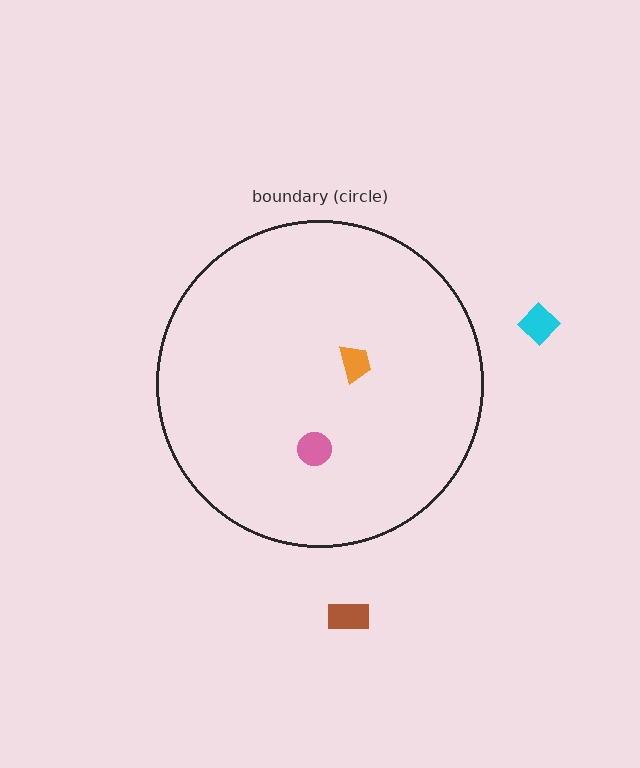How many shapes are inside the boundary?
2 inside, 2 outside.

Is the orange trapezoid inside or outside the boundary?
Inside.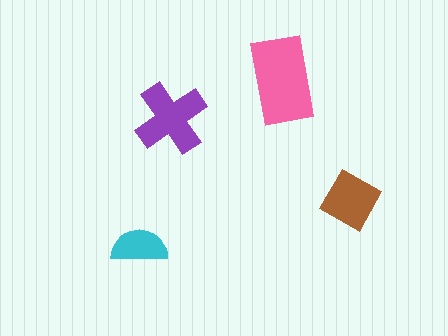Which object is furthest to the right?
The brown square is rightmost.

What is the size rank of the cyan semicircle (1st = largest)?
4th.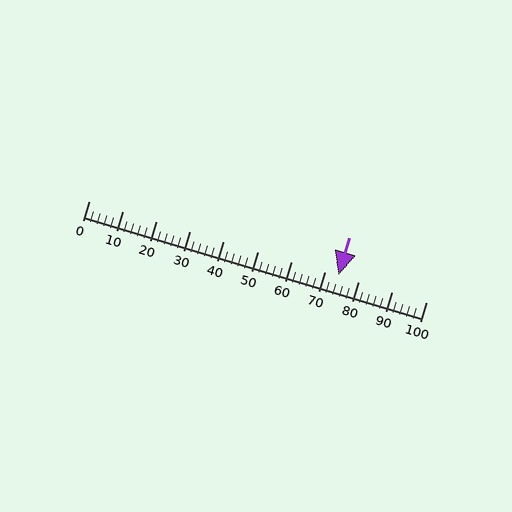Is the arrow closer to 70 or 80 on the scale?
The arrow is closer to 70.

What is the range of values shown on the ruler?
The ruler shows values from 0 to 100.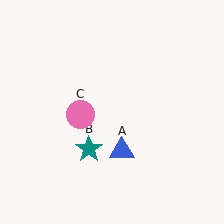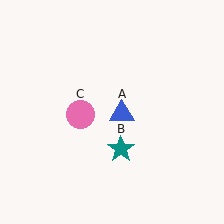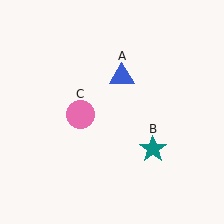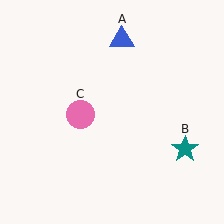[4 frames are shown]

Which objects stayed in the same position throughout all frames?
Pink circle (object C) remained stationary.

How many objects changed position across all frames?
2 objects changed position: blue triangle (object A), teal star (object B).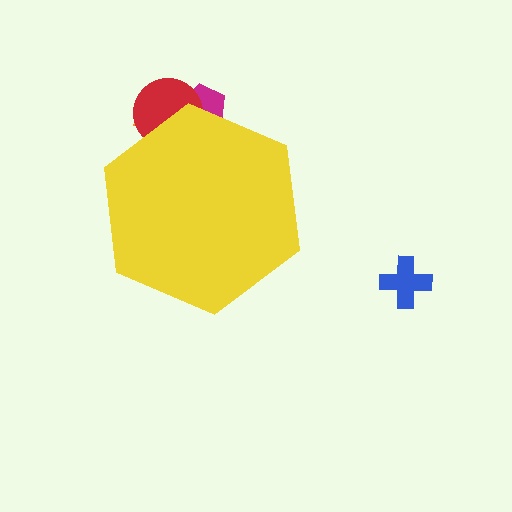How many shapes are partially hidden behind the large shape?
3 shapes are partially hidden.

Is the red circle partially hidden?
Yes, the red circle is partially hidden behind the yellow hexagon.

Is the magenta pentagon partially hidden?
Yes, the magenta pentagon is partially hidden behind the yellow hexagon.